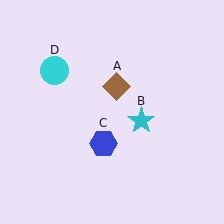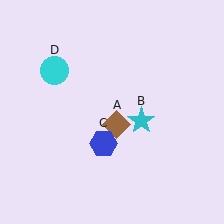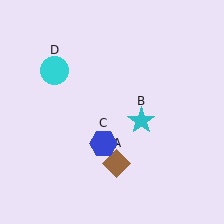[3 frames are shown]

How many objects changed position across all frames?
1 object changed position: brown diamond (object A).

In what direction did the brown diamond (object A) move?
The brown diamond (object A) moved down.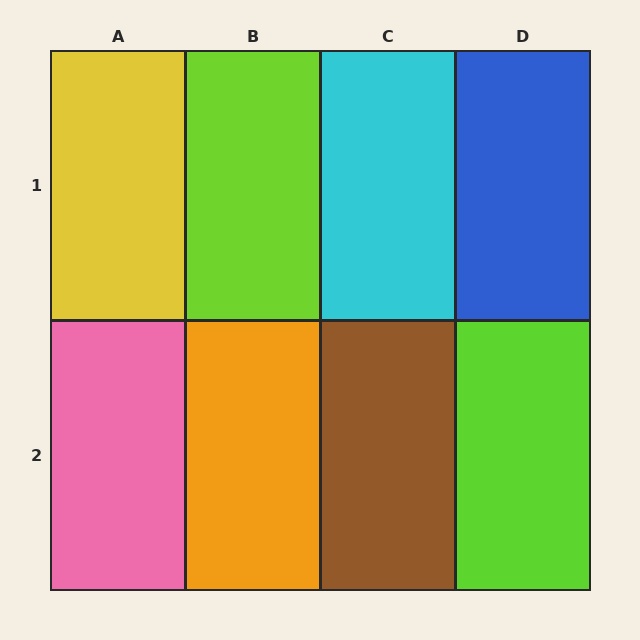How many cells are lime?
2 cells are lime.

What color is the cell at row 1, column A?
Yellow.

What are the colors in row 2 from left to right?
Pink, orange, brown, lime.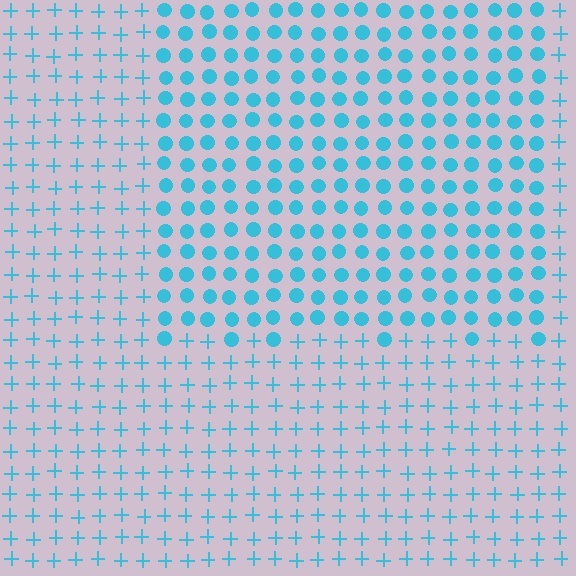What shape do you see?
I see a rectangle.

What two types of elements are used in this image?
The image uses circles inside the rectangle region and plus signs outside it.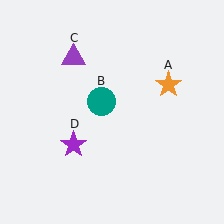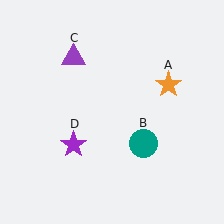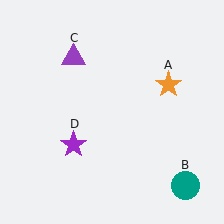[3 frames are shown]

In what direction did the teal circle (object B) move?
The teal circle (object B) moved down and to the right.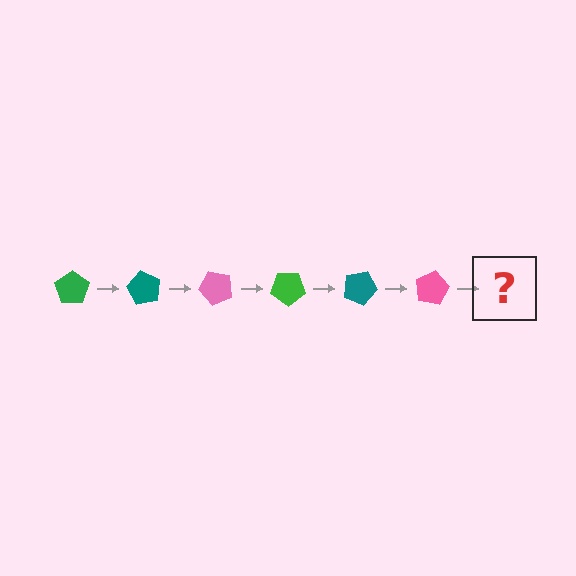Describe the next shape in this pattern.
It should be a green pentagon, rotated 360 degrees from the start.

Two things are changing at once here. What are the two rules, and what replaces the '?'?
The two rules are that it rotates 60 degrees each step and the color cycles through green, teal, and pink. The '?' should be a green pentagon, rotated 360 degrees from the start.